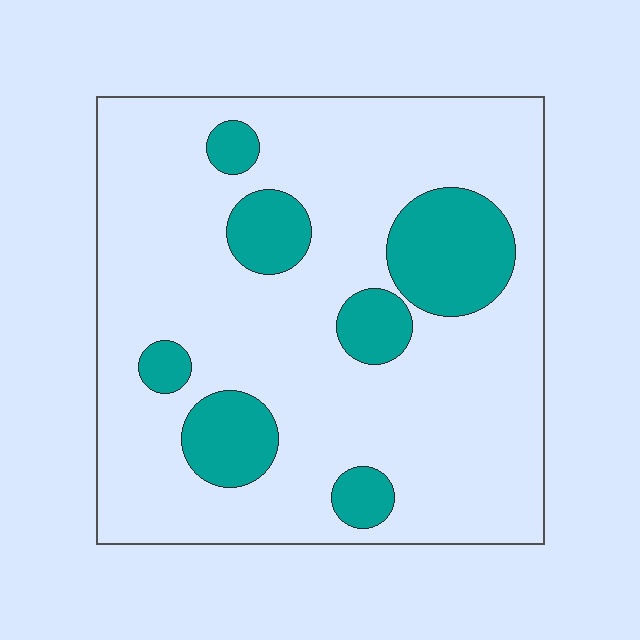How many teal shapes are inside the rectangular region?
7.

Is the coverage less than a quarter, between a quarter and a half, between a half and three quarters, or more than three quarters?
Less than a quarter.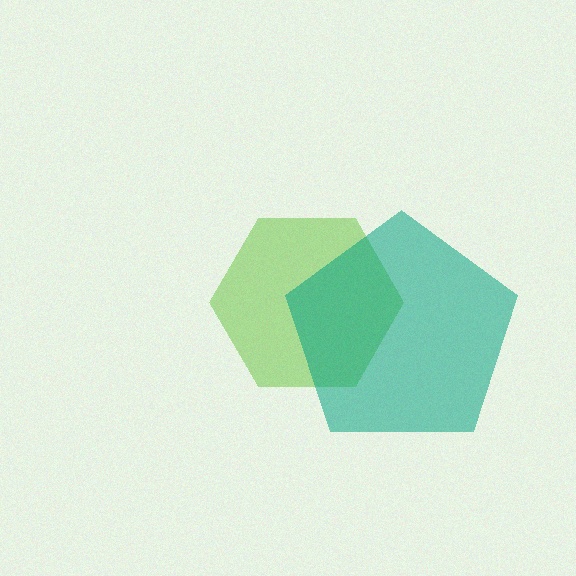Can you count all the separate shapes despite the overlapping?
Yes, there are 2 separate shapes.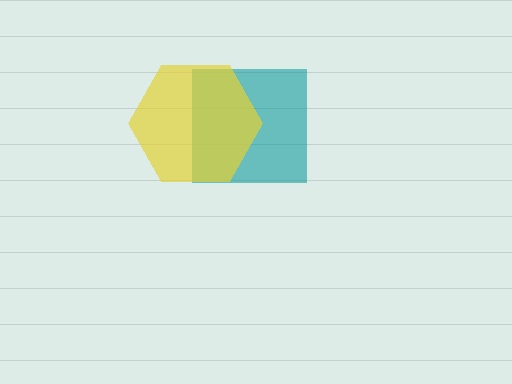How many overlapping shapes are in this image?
There are 2 overlapping shapes in the image.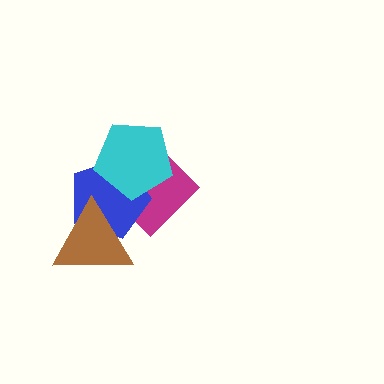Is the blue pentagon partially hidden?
Yes, it is partially covered by another shape.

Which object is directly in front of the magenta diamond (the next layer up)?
The blue pentagon is directly in front of the magenta diamond.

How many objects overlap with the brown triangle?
2 objects overlap with the brown triangle.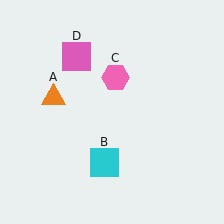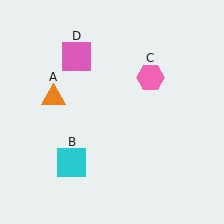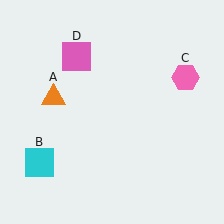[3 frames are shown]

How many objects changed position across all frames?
2 objects changed position: cyan square (object B), pink hexagon (object C).